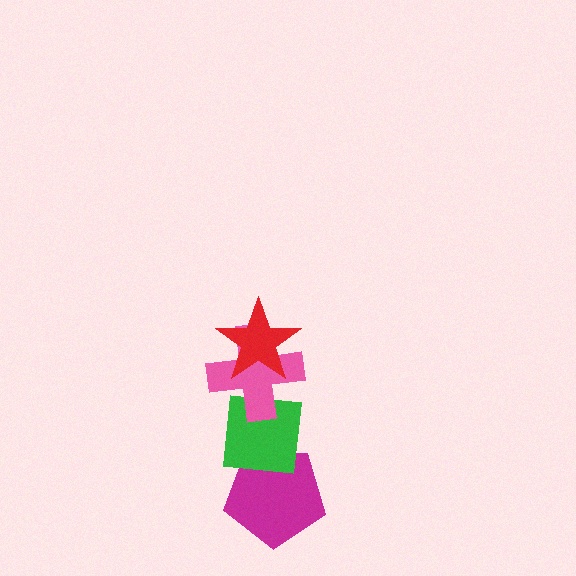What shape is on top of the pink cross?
The red star is on top of the pink cross.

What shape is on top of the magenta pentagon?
The green square is on top of the magenta pentagon.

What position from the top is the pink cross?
The pink cross is 2nd from the top.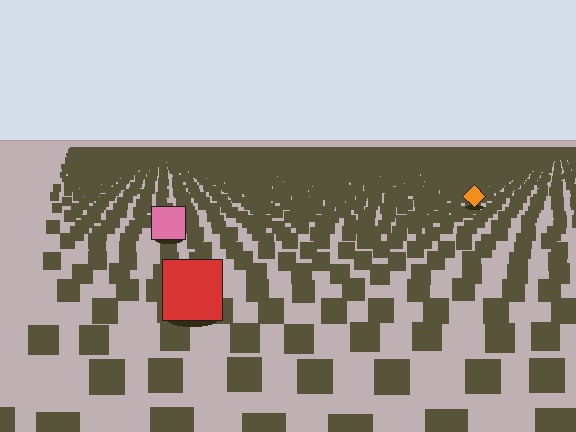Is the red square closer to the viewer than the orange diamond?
Yes. The red square is closer — you can tell from the texture gradient: the ground texture is coarser near it.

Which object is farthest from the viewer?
The orange diamond is farthest from the viewer. It appears smaller and the ground texture around it is denser.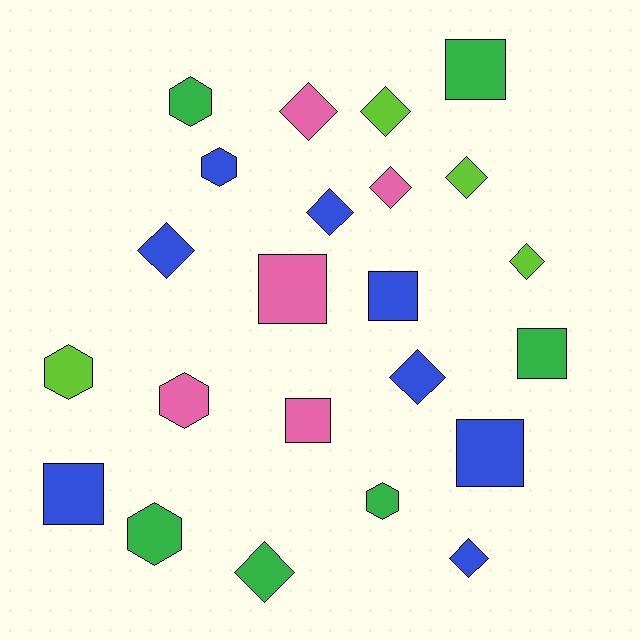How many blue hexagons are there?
There is 1 blue hexagon.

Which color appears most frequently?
Blue, with 8 objects.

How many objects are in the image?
There are 23 objects.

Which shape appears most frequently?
Diamond, with 10 objects.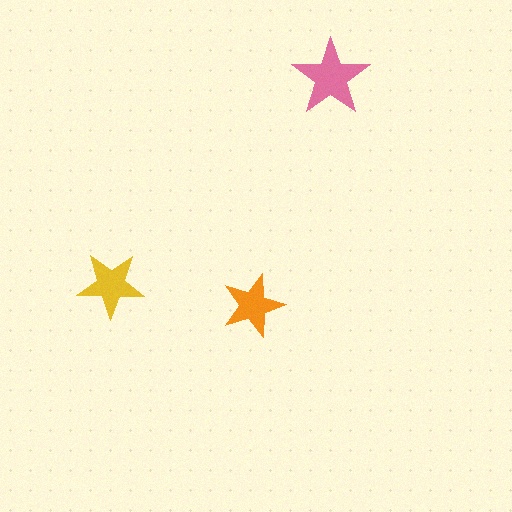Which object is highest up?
The pink star is topmost.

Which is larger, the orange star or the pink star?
The pink one.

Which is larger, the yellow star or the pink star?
The pink one.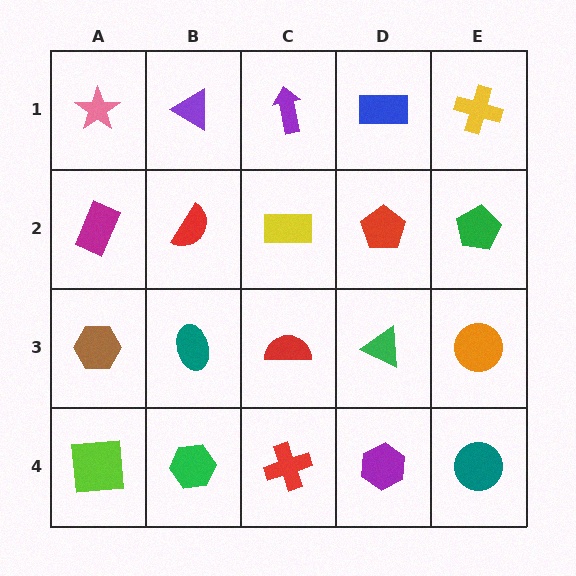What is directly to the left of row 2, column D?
A yellow rectangle.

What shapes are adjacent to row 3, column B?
A red semicircle (row 2, column B), a green hexagon (row 4, column B), a brown hexagon (row 3, column A), a red semicircle (row 3, column C).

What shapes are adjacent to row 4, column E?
An orange circle (row 3, column E), a purple hexagon (row 4, column D).